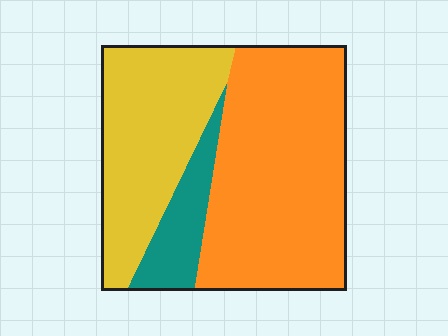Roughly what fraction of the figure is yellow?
Yellow takes up about one third (1/3) of the figure.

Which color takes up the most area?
Orange, at roughly 55%.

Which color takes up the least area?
Teal, at roughly 10%.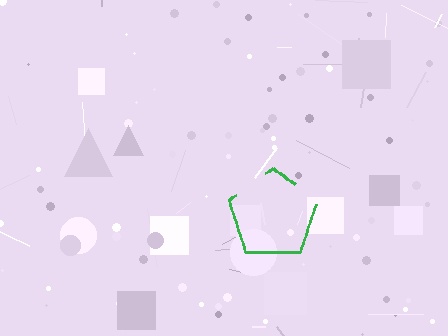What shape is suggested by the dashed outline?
The dashed outline suggests a pentagon.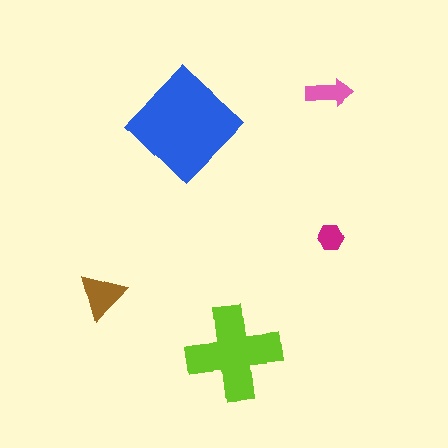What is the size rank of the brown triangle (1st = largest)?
3rd.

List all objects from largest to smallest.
The blue diamond, the lime cross, the brown triangle, the pink arrow, the magenta hexagon.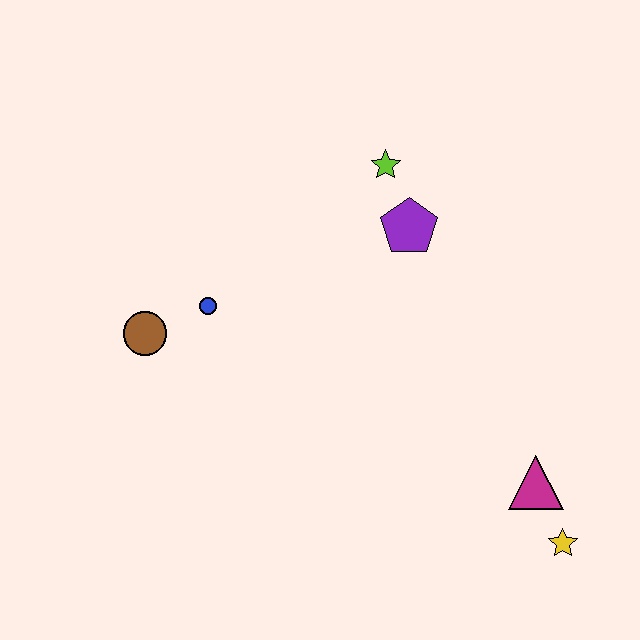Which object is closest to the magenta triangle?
The yellow star is closest to the magenta triangle.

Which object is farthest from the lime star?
The yellow star is farthest from the lime star.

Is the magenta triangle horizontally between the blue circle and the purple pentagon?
No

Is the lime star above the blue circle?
Yes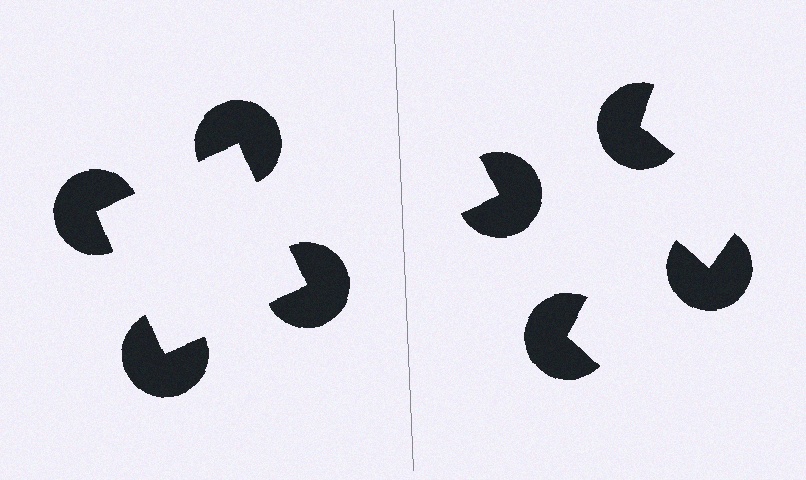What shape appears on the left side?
An illusory square.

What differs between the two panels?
The pac-man discs are positioned identically on both sides; only the wedge orientations differ. On the left they align to a square; on the right they are misaligned.